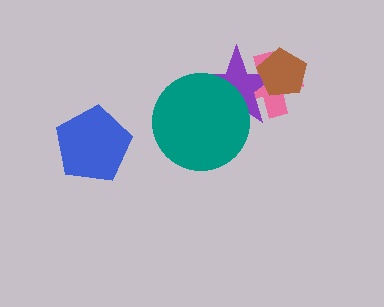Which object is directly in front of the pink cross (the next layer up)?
The purple star is directly in front of the pink cross.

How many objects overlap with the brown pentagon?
2 objects overlap with the brown pentagon.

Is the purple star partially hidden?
Yes, it is partially covered by another shape.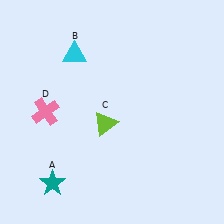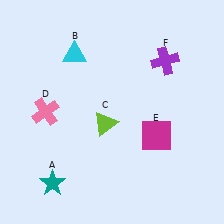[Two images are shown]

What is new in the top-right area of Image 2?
A purple cross (F) was added in the top-right area of Image 2.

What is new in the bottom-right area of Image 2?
A magenta square (E) was added in the bottom-right area of Image 2.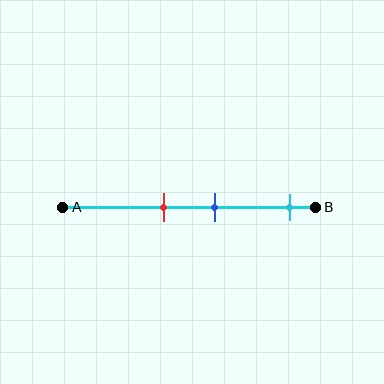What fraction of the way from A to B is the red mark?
The red mark is approximately 40% (0.4) of the way from A to B.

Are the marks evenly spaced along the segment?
No, the marks are not evenly spaced.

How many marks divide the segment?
There are 3 marks dividing the segment.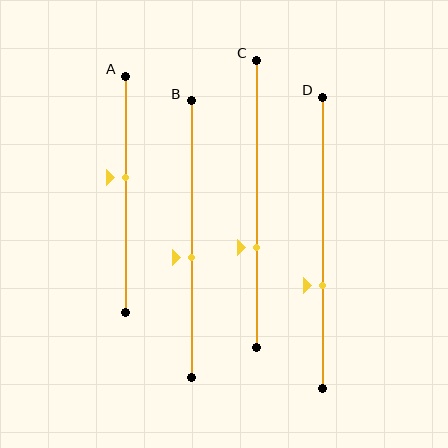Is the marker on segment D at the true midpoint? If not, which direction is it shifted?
No, the marker on segment D is shifted downward by about 15% of the segment length.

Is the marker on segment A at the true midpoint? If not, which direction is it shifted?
No, the marker on segment A is shifted upward by about 7% of the segment length.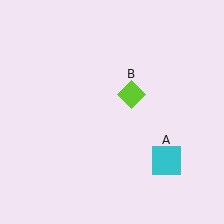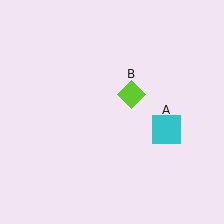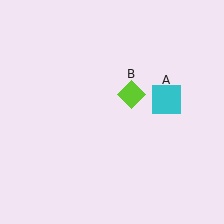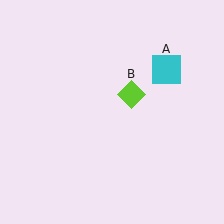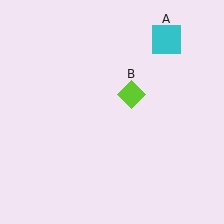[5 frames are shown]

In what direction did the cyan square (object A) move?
The cyan square (object A) moved up.